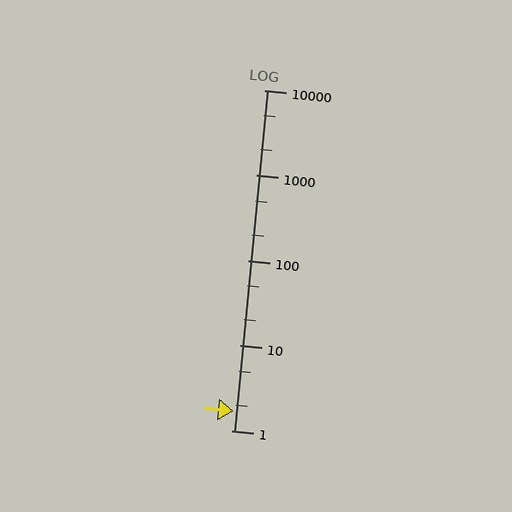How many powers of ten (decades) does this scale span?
The scale spans 4 decades, from 1 to 10000.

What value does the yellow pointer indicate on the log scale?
The pointer indicates approximately 1.7.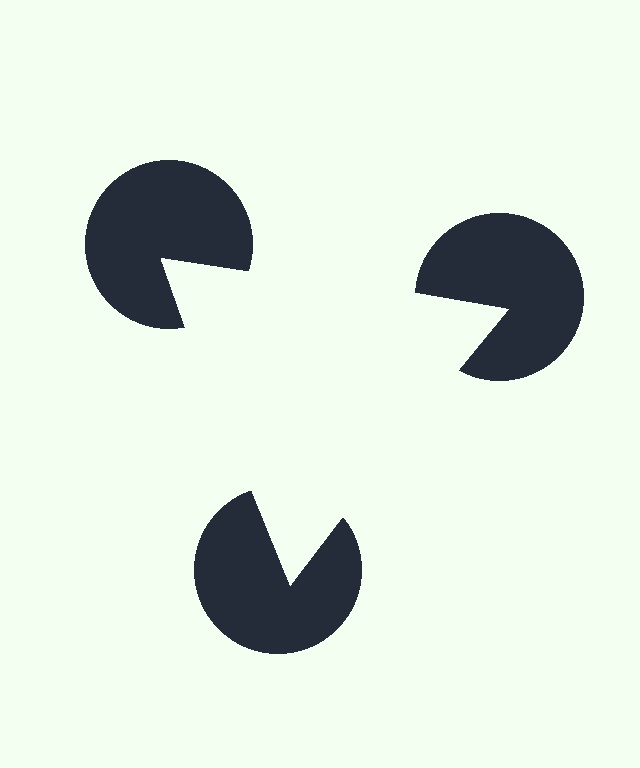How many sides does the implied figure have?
3 sides.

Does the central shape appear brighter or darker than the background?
It typically appears slightly brighter than the background, even though no actual brightness change is drawn.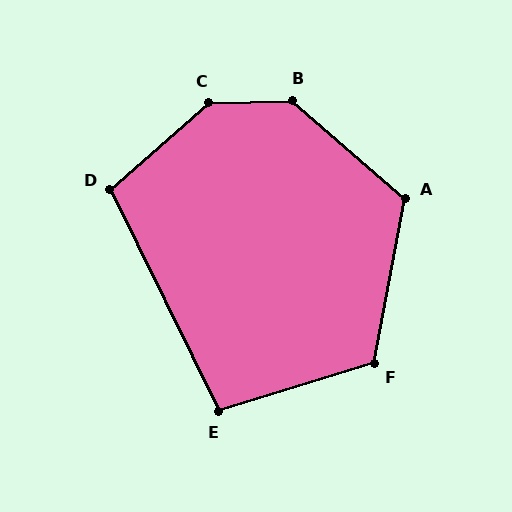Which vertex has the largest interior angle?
C, at approximately 141 degrees.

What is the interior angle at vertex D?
Approximately 105 degrees (obtuse).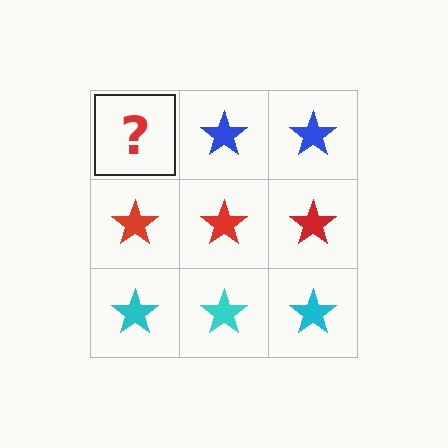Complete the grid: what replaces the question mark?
The question mark should be replaced with a blue star.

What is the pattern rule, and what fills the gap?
The rule is that each row has a consistent color. The gap should be filled with a blue star.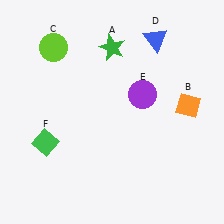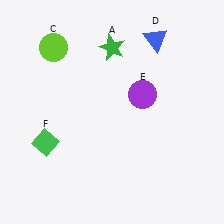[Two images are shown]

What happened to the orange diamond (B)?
The orange diamond (B) was removed in Image 2. It was in the top-right area of Image 1.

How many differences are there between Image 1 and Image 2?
There is 1 difference between the two images.